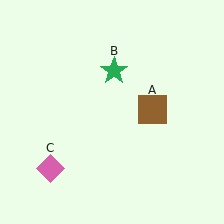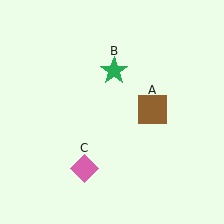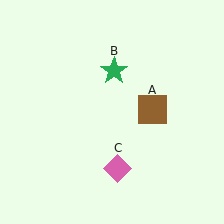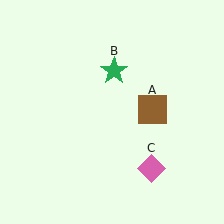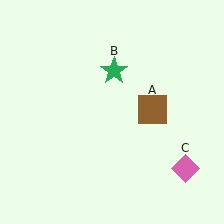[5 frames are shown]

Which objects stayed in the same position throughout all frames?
Brown square (object A) and green star (object B) remained stationary.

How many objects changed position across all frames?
1 object changed position: pink diamond (object C).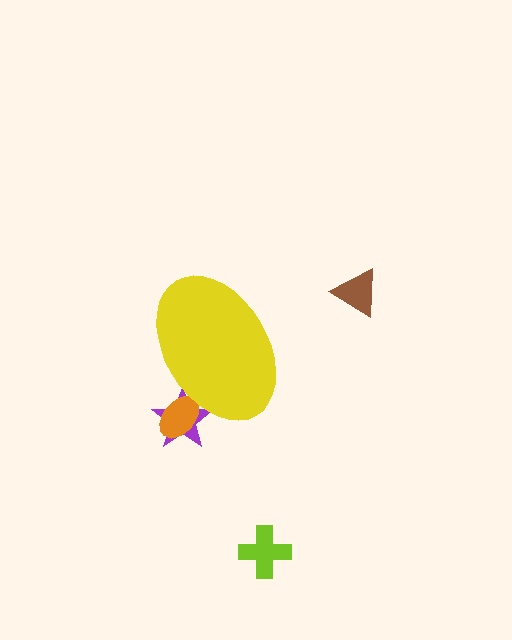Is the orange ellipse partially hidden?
Yes, the orange ellipse is partially hidden behind the yellow ellipse.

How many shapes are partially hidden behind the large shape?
2 shapes are partially hidden.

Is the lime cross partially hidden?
No, the lime cross is fully visible.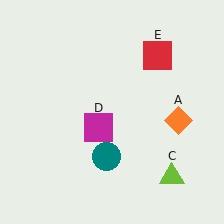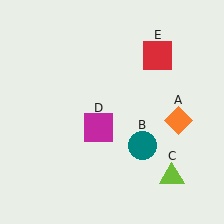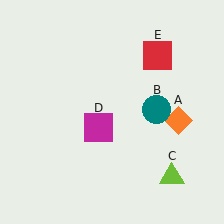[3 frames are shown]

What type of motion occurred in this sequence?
The teal circle (object B) rotated counterclockwise around the center of the scene.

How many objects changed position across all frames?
1 object changed position: teal circle (object B).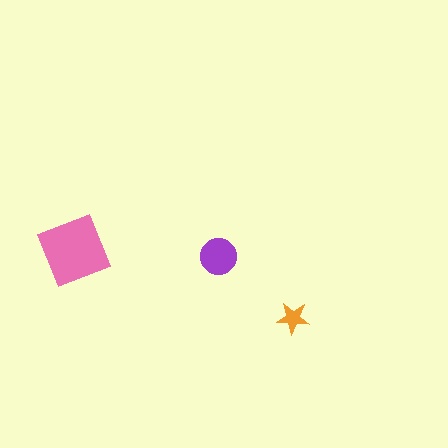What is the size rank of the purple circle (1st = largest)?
2nd.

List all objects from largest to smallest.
The pink diamond, the purple circle, the orange star.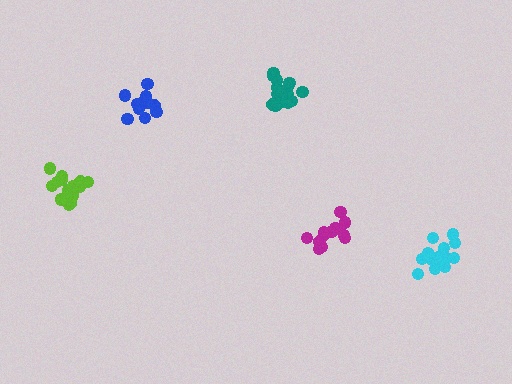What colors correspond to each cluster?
The clusters are colored: blue, magenta, cyan, teal, lime.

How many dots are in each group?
Group 1: 11 dots, Group 2: 13 dots, Group 3: 15 dots, Group 4: 16 dots, Group 5: 15 dots (70 total).